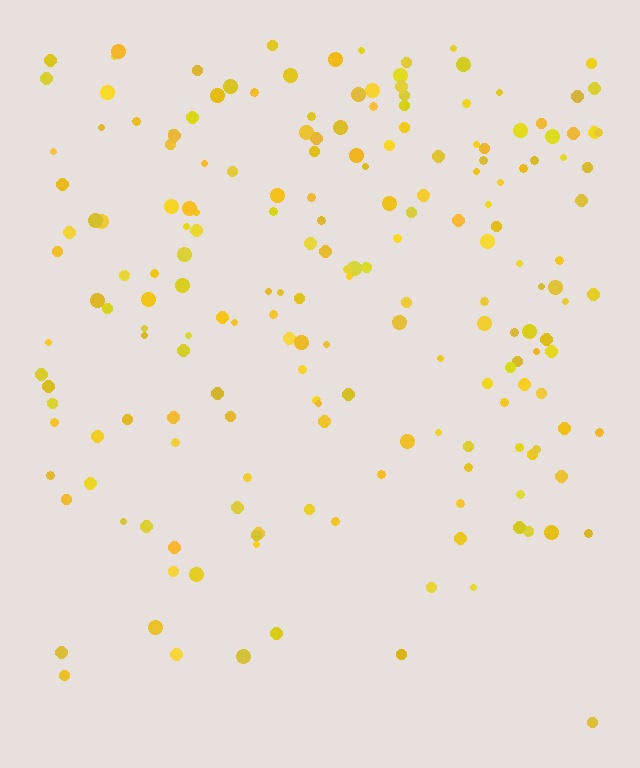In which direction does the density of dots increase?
From bottom to top, with the top side densest.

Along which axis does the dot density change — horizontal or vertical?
Vertical.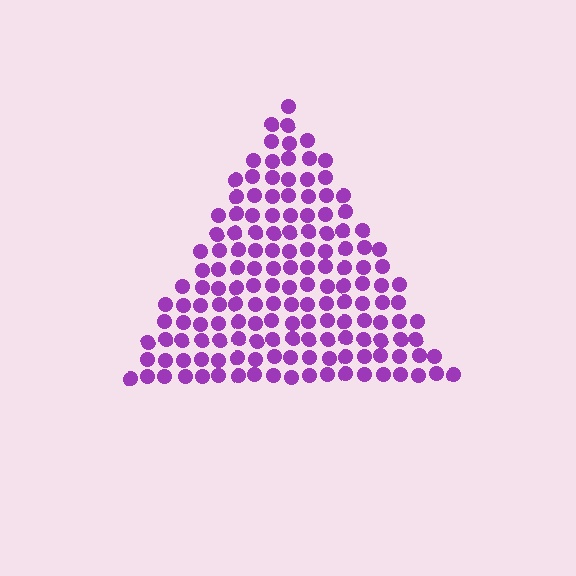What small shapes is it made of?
It is made of small circles.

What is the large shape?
The large shape is a triangle.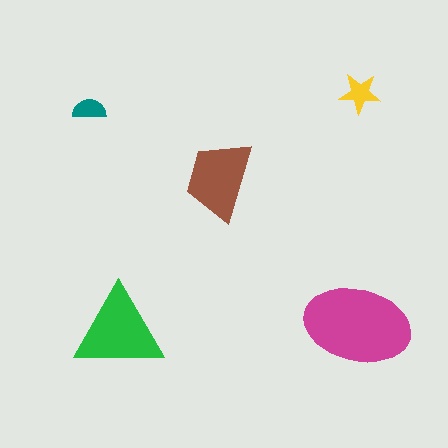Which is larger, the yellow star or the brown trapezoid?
The brown trapezoid.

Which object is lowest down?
The green triangle is bottommost.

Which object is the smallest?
The teal semicircle.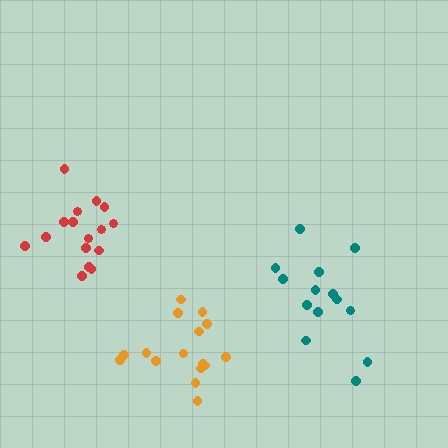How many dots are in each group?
Group 1: 16 dots, Group 2: 16 dots, Group 3: 14 dots (46 total).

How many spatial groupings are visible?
There are 3 spatial groupings.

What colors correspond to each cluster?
The clusters are colored: red, orange, teal.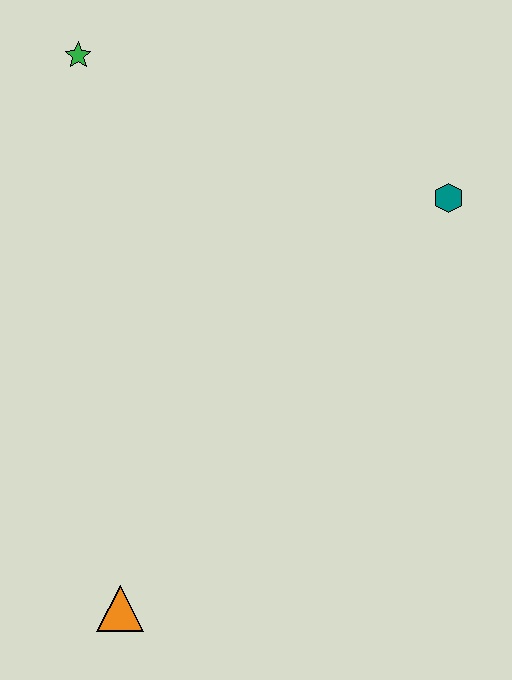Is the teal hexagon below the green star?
Yes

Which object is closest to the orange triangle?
The teal hexagon is closest to the orange triangle.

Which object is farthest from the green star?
The orange triangle is farthest from the green star.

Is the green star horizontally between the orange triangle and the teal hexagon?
No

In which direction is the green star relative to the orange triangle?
The green star is above the orange triangle.